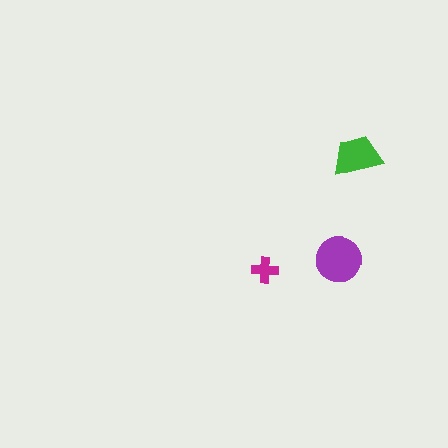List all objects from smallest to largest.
The magenta cross, the green trapezoid, the purple circle.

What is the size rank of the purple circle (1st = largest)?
1st.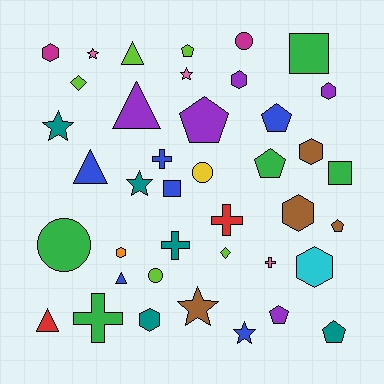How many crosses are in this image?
There are 5 crosses.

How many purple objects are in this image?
There are 5 purple objects.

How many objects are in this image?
There are 40 objects.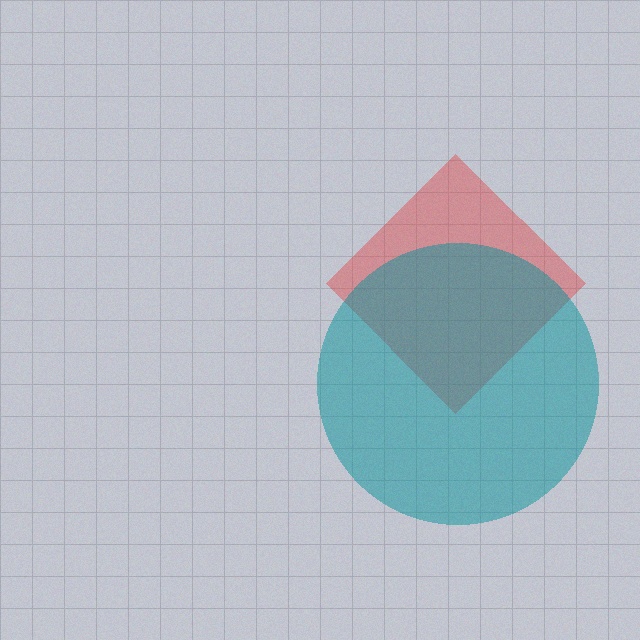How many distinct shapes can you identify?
There are 2 distinct shapes: a red diamond, a teal circle.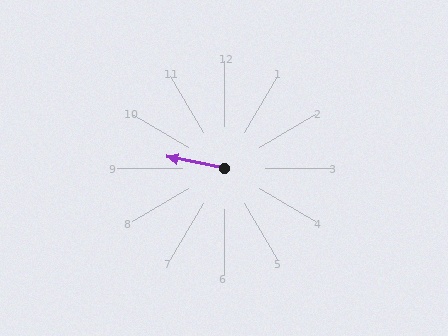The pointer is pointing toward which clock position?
Roughly 9 o'clock.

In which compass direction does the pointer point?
West.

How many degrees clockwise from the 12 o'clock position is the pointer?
Approximately 281 degrees.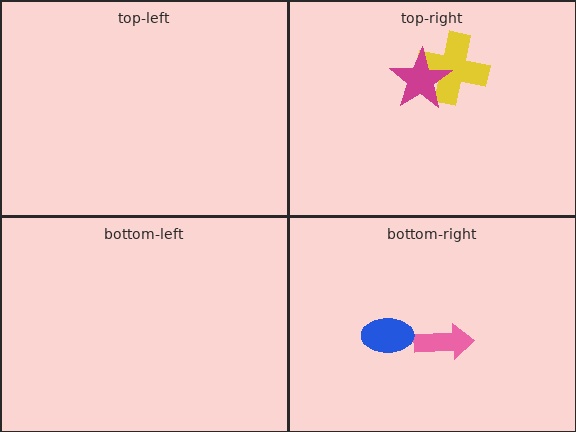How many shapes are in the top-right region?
2.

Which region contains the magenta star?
The top-right region.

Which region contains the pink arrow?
The bottom-right region.